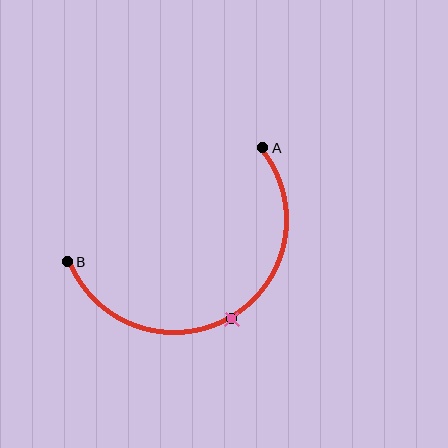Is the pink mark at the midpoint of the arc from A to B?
Yes. The pink mark lies on the arc at equal arc-length from both A and B — it is the arc midpoint.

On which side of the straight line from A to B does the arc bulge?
The arc bulges below the straight line connecting A and B.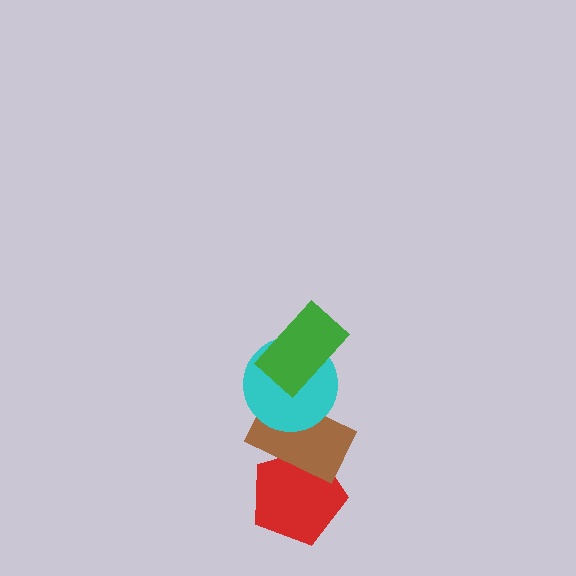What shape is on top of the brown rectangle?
The cyan circle is on top of the brown rectangle.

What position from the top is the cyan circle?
The cyan circle is 2nd from the top.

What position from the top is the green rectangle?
The green rectangle is 1st from the top.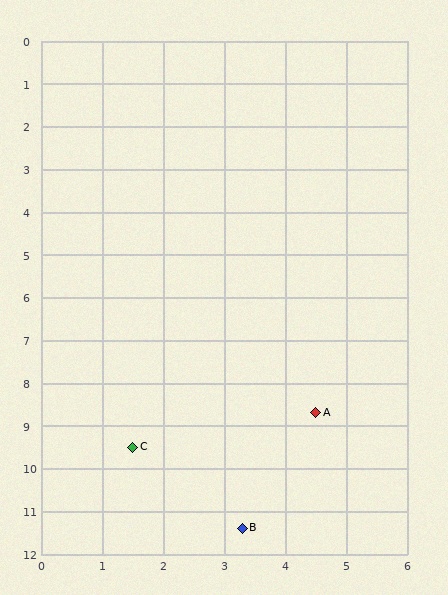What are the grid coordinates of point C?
Point C is at approximately (1.5, 9.5).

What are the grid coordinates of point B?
Point B is at approximately (3.3, 11.4).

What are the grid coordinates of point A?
Point A is at approximately (4.5, 8.7).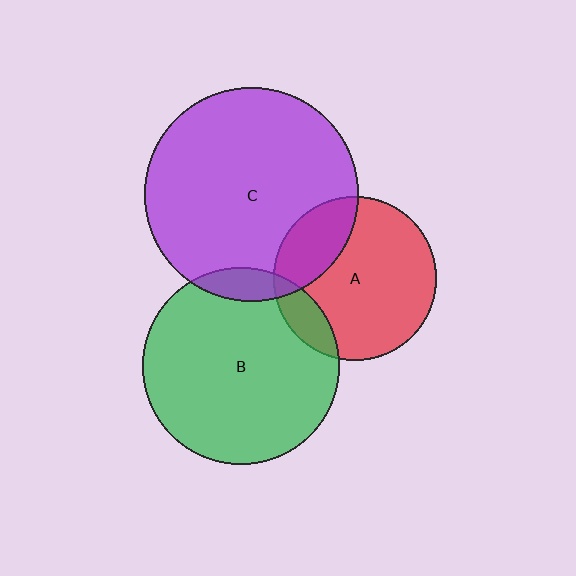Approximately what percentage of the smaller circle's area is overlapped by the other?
Approximately 25%.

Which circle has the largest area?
Circle C (purple).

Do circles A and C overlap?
Yes.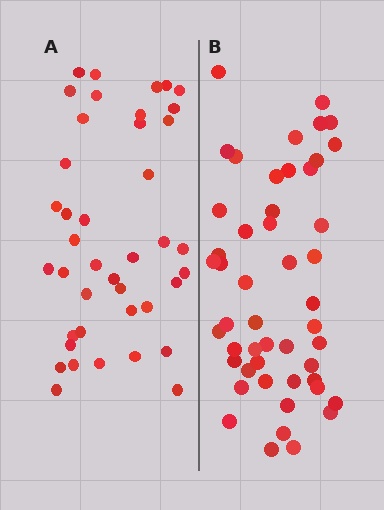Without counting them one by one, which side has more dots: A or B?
Region B (the right region) has more dots.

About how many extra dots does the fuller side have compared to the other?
Region B has roughly 8 or so more dots than region A.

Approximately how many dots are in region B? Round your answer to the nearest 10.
About 50 dots. (The exact count is 49, which rounds to 50.)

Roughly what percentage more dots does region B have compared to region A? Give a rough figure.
About 20% more.